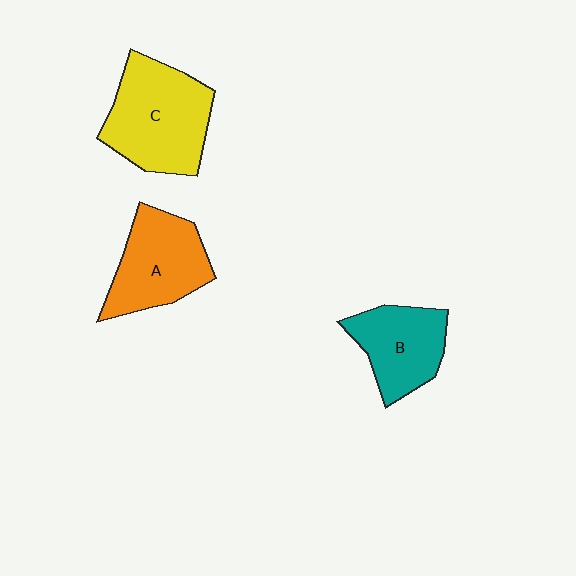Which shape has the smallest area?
Shape B (teal).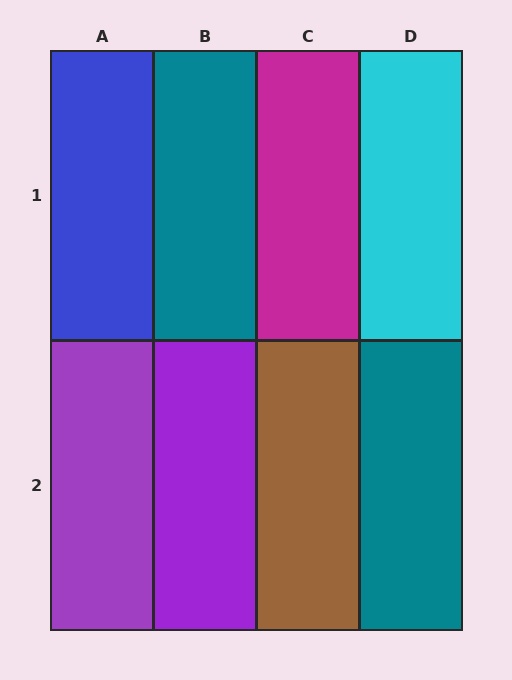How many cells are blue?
1 cell is blue.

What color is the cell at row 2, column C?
Brown.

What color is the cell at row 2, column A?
Purple.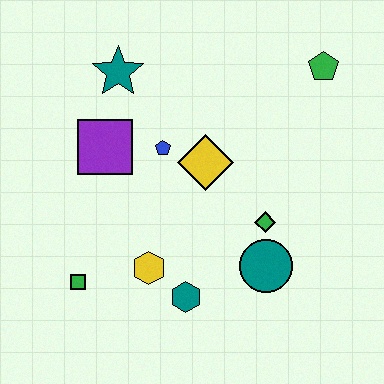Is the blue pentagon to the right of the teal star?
Yes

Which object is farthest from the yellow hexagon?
The green pentagon is farthest from the yellow hexagon.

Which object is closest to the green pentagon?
The yellow diamond is closest to the green pentagon.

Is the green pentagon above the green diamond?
Yes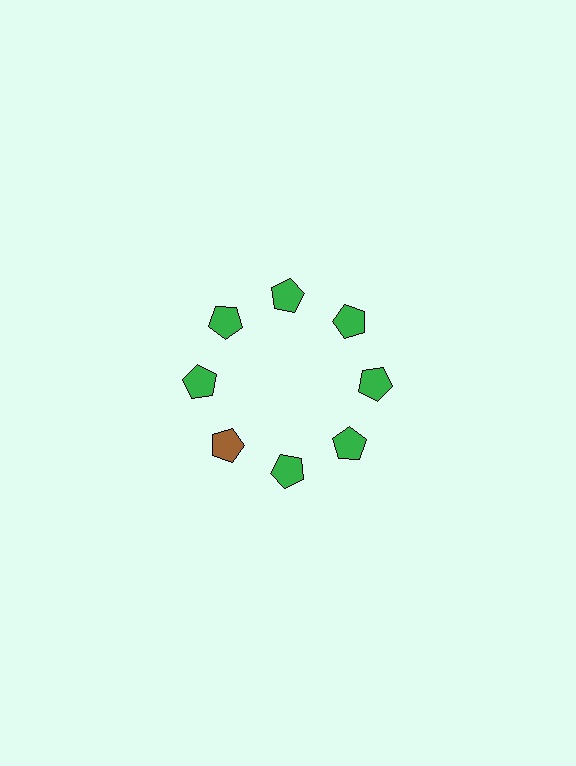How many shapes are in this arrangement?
There are 8 shapes arranged in a ring pattern.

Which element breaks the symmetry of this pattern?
The brown pentagon at roughly the 8 o'clock position breaks the symmetry. All other shapes are green pentagons.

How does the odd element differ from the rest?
It has a different color: brown instead of green.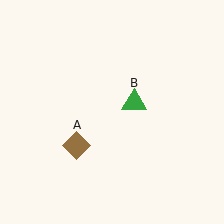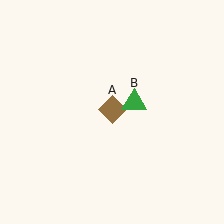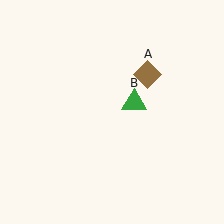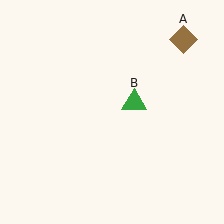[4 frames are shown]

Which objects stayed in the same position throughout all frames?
Green triangle (object B) remained stationary.